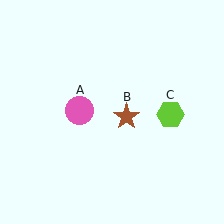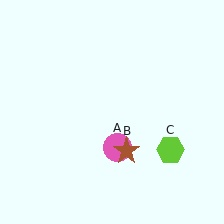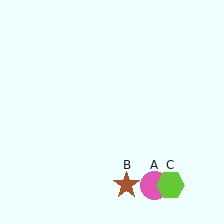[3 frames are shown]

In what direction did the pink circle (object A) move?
The pink circle (object A) moved down and to the right.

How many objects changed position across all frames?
3 objects changed position: pink circle (object A), brown star (object B), lime hexagon (object C).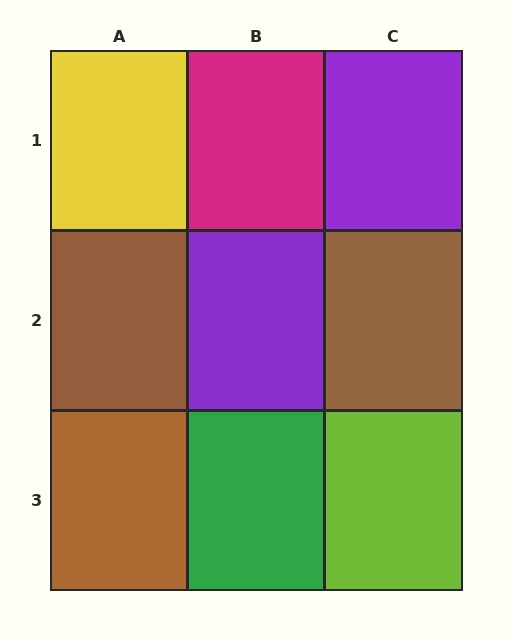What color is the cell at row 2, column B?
Purple.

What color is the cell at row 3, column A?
Brown.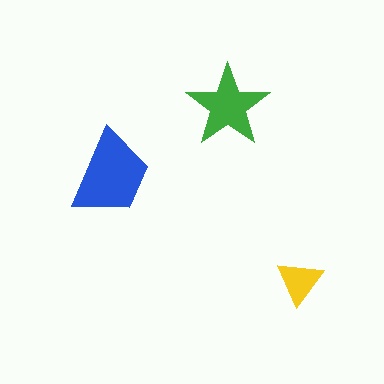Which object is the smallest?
The yellow triangle.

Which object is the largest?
The blue trapezoid.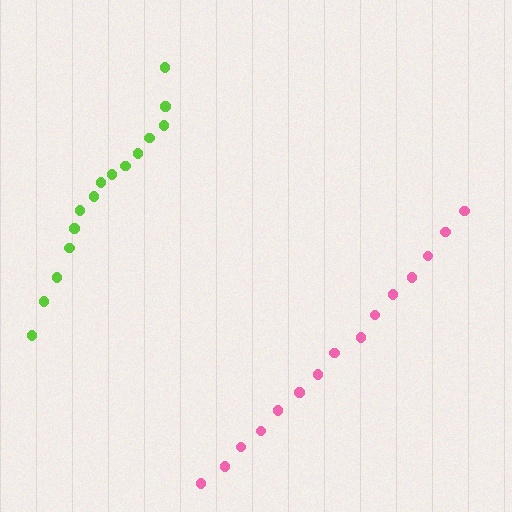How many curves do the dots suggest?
There are 2 distinct paths.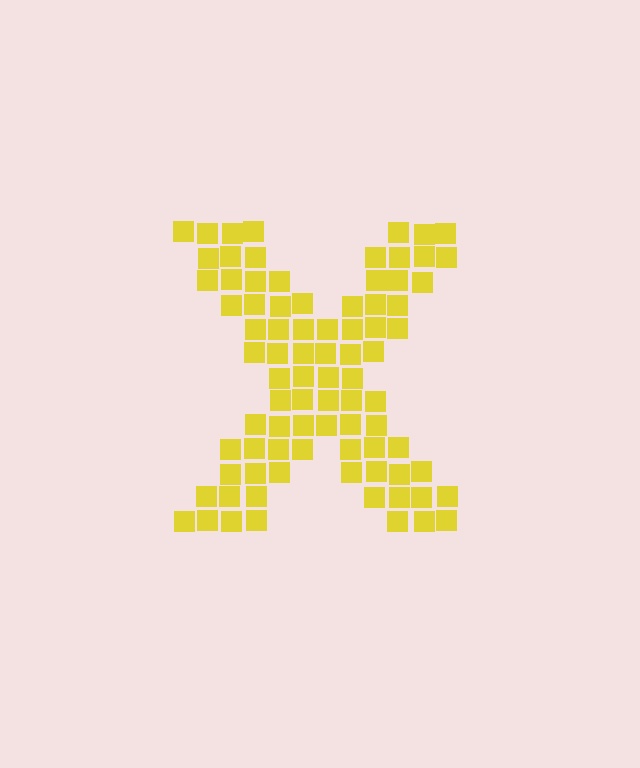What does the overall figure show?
The overall figure shows the letter X.